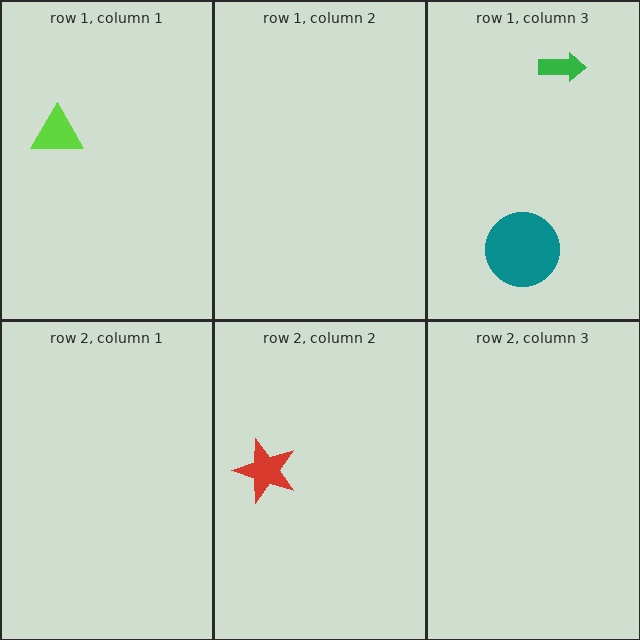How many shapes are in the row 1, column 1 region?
1.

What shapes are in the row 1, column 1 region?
The lime triangle.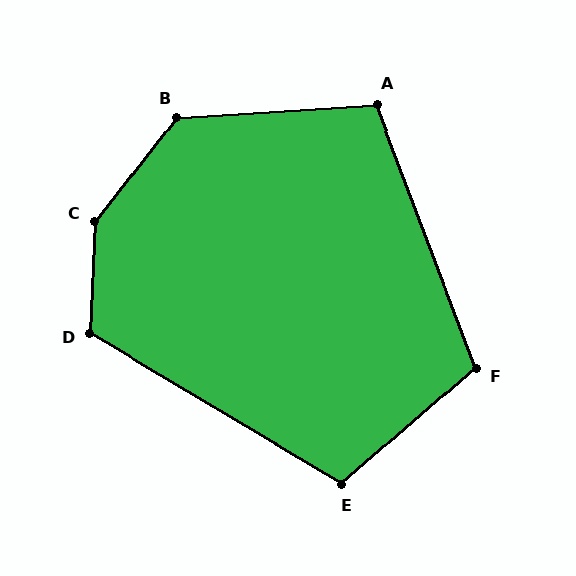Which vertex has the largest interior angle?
C, at approximately 145 degrees.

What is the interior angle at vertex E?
Approximately 108 degrees (obtuse).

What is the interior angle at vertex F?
Approximately 111 degrees (obtuse).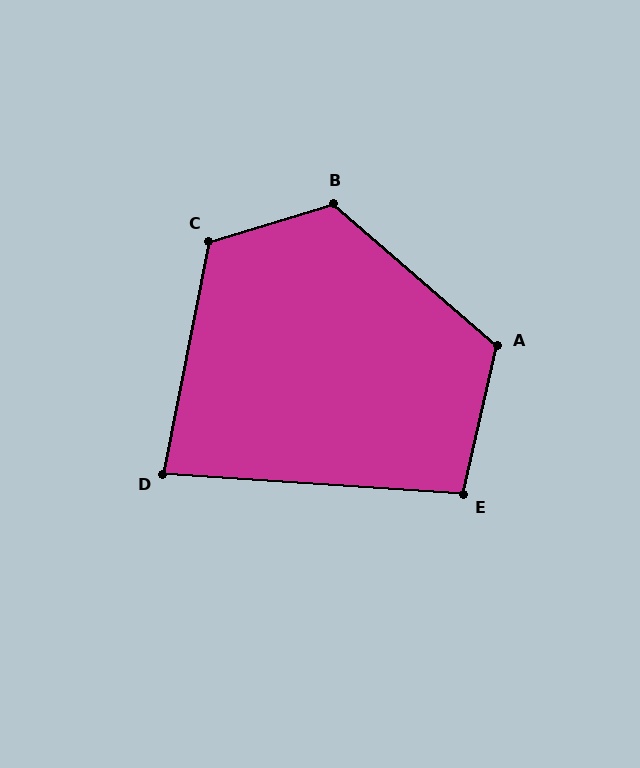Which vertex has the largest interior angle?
B, at approximately 122 degrees.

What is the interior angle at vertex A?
Approximately 118 degrees (obtuse).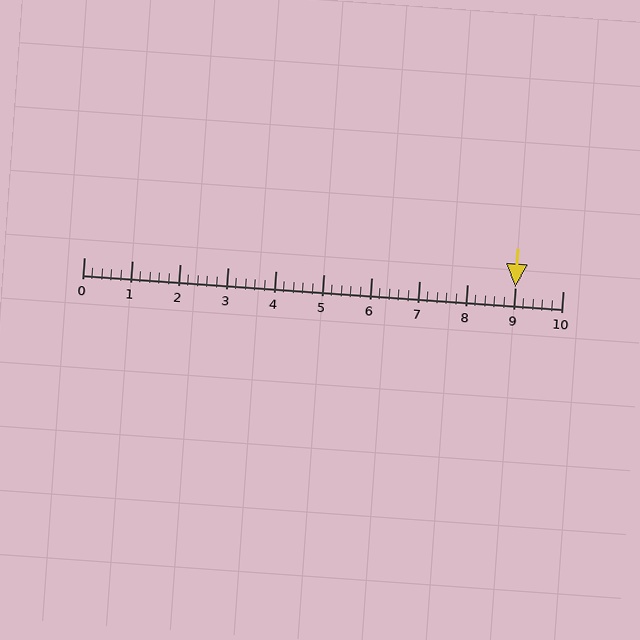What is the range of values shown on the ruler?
The ruler shows values from 0 to 10.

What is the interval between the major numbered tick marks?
The major tick marks are spaced 1 units apart.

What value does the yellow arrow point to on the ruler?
The yellow arrow points to approximately 9.0.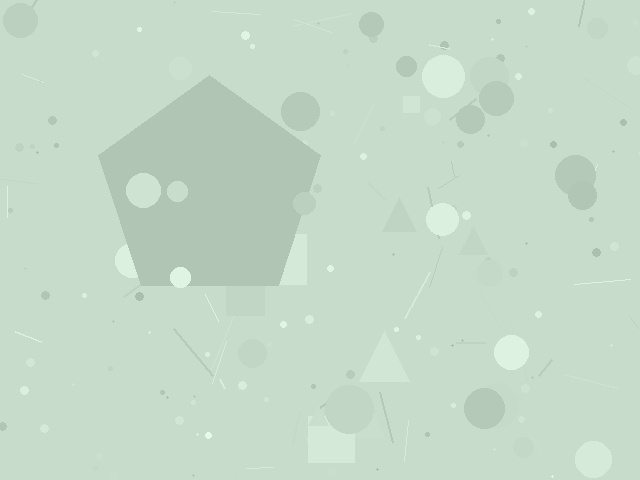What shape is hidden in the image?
A pentagon is hidden in the image.